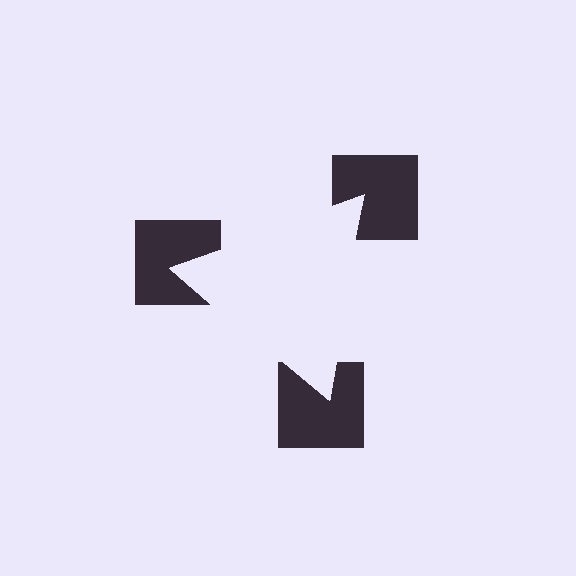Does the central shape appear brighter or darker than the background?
It typically appears slightly brighter than the background, even though no actual brightness change is drawn.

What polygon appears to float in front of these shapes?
An illusory triangle — its edges are inferred from the aligned wedge cuts in the notched squares, not physically drawn.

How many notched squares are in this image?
There are 3 — one at each vertex of the illusory triangle.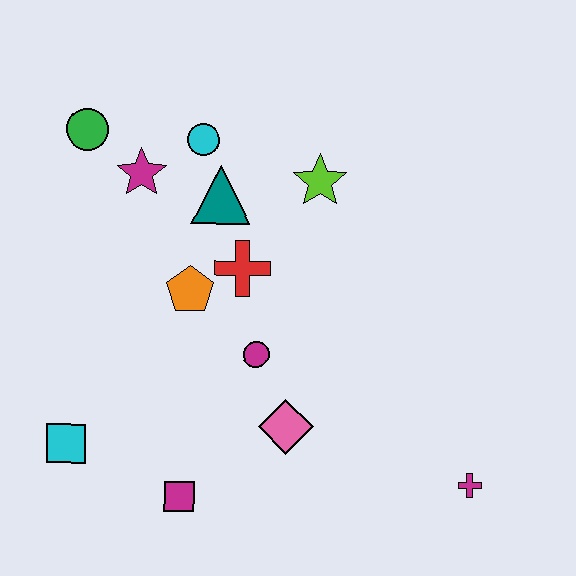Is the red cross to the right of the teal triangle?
Yes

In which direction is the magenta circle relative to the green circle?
The magenta circle is below the green circle.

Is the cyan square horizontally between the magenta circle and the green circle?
No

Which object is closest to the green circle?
The magenta star is closest to the green circle.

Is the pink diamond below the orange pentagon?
Yes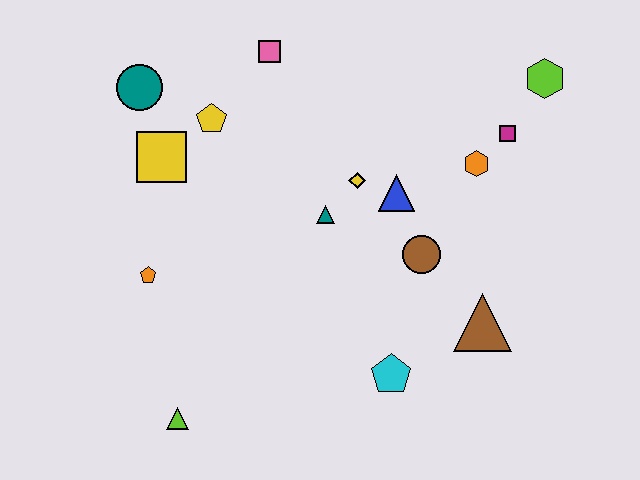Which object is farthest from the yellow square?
The lime hexagon is farthest from the yellow square.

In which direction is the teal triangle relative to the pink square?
The teal triangle is below the pink square.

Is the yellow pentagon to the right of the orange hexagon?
No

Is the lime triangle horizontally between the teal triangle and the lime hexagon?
No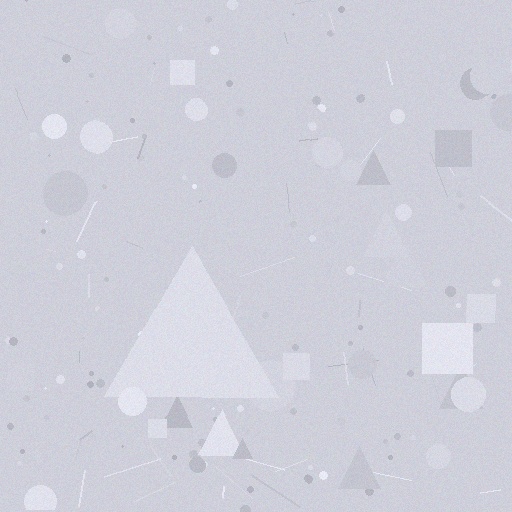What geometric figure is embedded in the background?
A triangle is embedded in the background.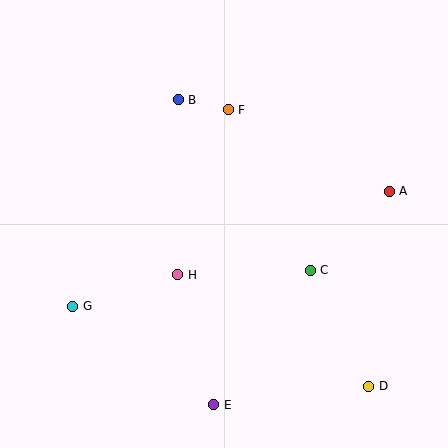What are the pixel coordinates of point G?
Point G is at (73, 306).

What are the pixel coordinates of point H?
Point H is at (178, 275).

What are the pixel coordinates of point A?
Point A is at (389, 191).